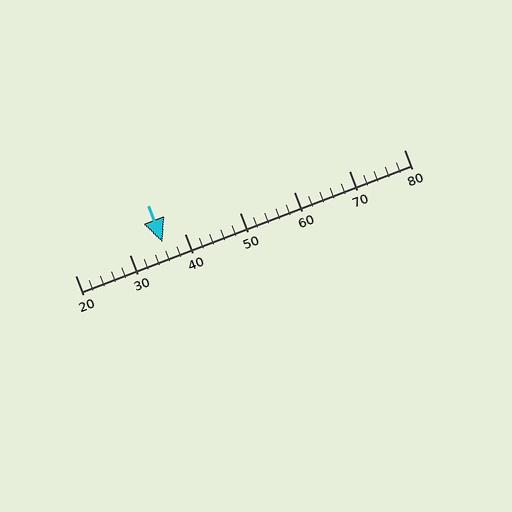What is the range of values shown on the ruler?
The ruler shows values from 20 to 80.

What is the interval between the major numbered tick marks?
The major tick marks are spaced 10 units apart.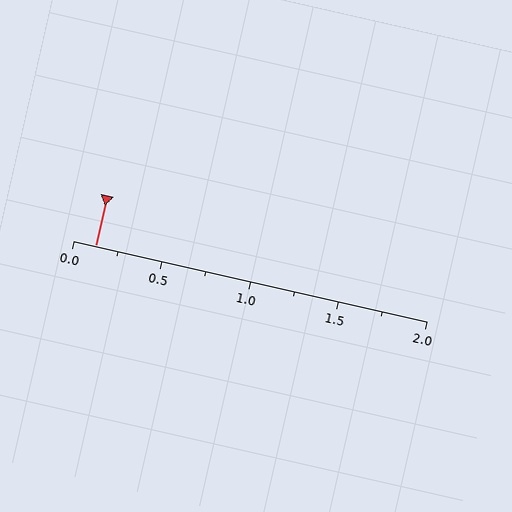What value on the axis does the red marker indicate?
The marker indicates approximately 0.12.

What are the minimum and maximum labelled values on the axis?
The axis runs from 0.0 to 2.0.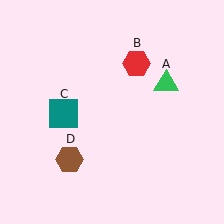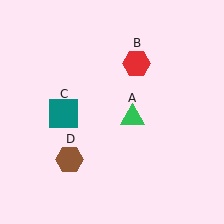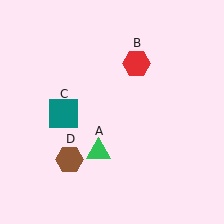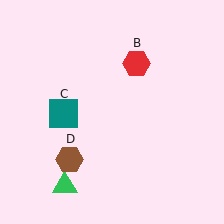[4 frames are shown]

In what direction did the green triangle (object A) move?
The green triangle (object A) moved down and to the left.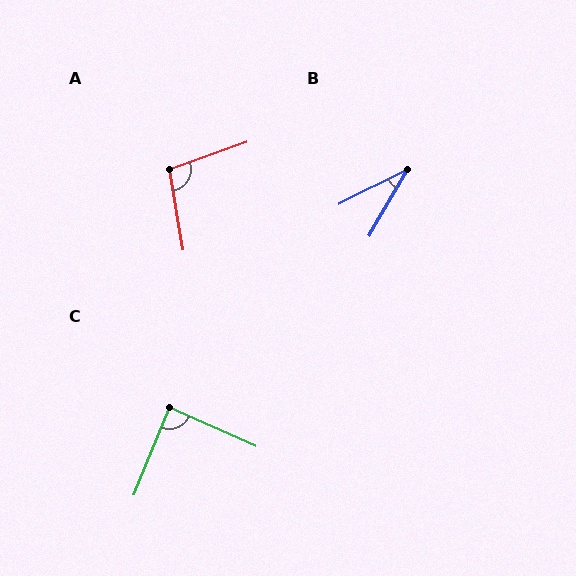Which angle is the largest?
A, at approximately 101 degrees.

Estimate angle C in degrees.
Approximately 88 degrees.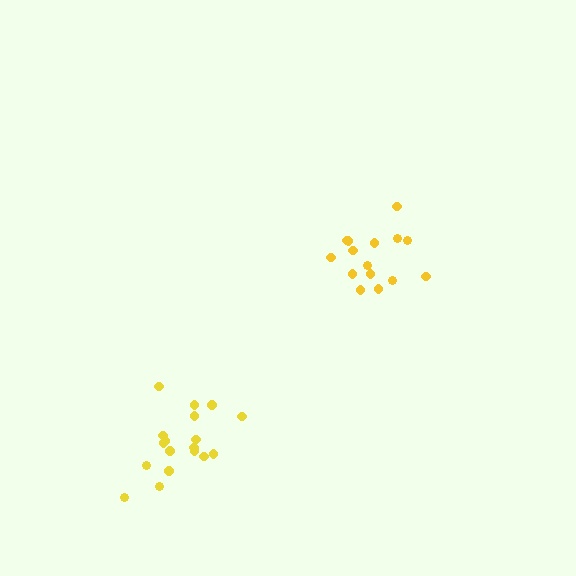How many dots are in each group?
Group 1: 18 dots, Group 2: 15 dots (33 total).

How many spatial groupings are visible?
There are 2 spatial groupings.